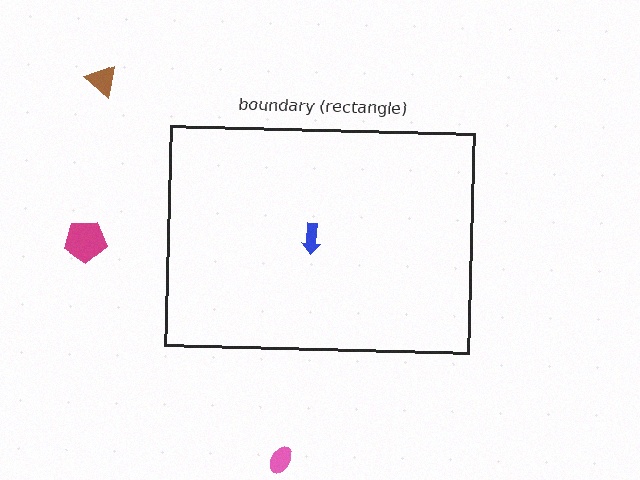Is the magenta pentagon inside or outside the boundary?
Outside.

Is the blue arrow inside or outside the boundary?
Inside.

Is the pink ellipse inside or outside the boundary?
Outside.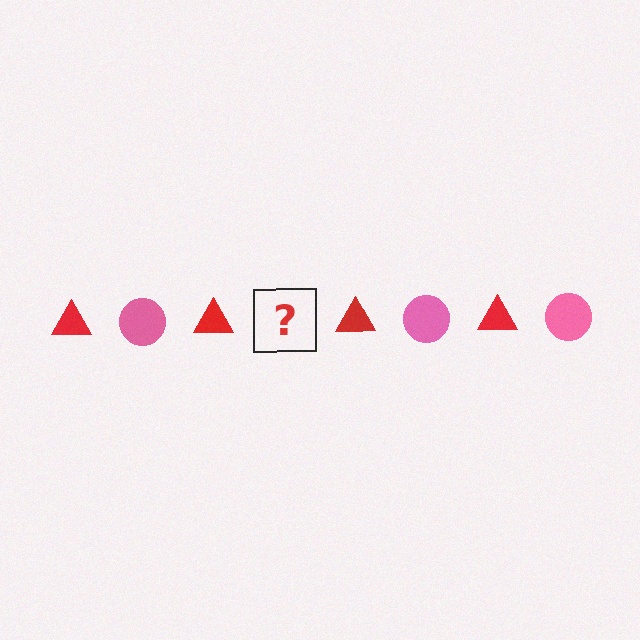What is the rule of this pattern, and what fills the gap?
The rule is that the pattern alternates between red triangle and pink circle. The gap should be filled with a pink circle.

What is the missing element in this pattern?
The missing element is a pink circle.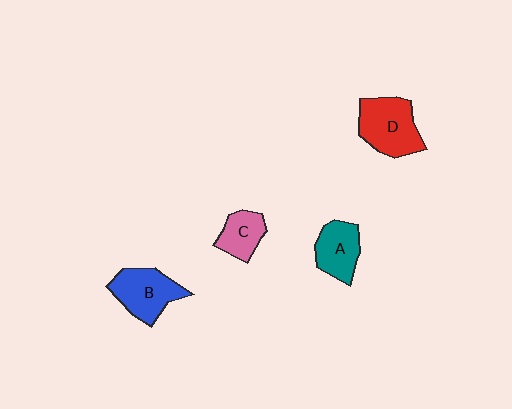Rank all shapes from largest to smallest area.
From largest to smallest: D (red), B (blue), A (teal), C (pink).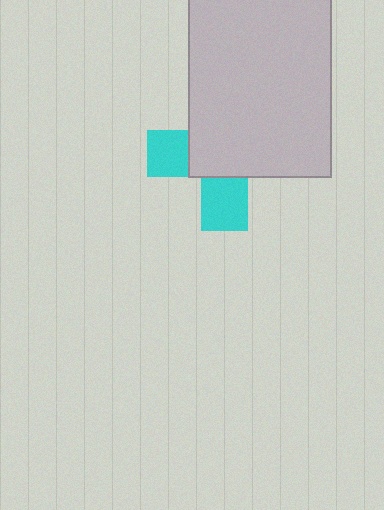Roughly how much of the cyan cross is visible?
A small part of it is visible (roughly 36%).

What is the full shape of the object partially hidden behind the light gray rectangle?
The partially hidden object is a cyan cross.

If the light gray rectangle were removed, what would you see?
You would see the complete cyan cross.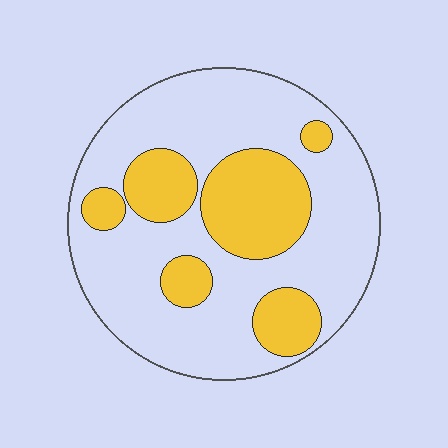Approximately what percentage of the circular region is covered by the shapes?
Approximately 30%.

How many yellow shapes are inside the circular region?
6.